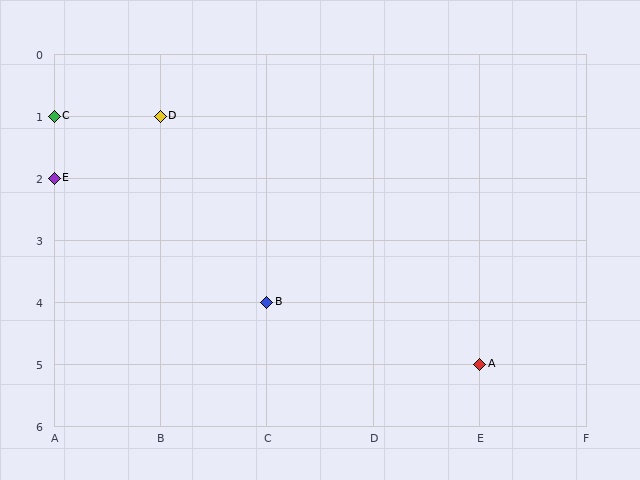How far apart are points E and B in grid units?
Points E and B are 2 columns and 2 rows apart (about 2.8 grid units diagonally).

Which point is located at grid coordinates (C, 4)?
Point B is at (C, 4).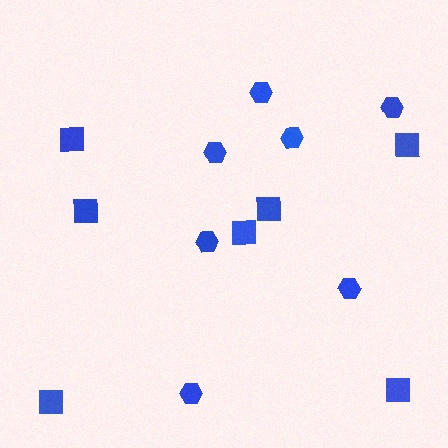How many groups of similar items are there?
There are 2 groups: one group of hexagons (7) and one group of squares (7).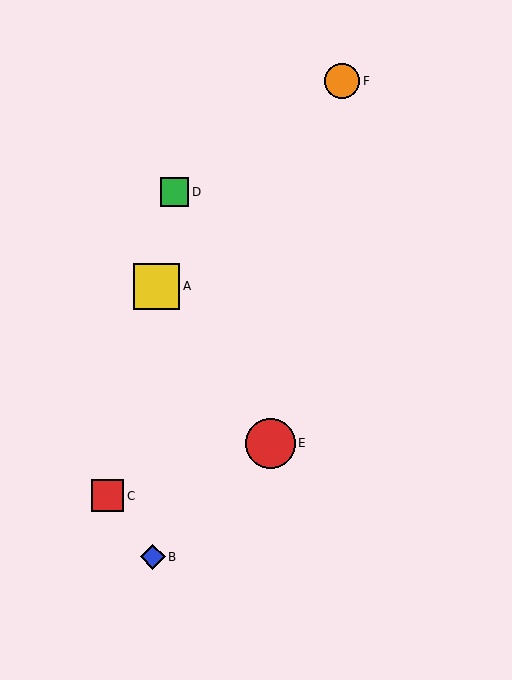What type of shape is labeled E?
Shape E is a red circle.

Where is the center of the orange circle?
The center of the orange circle is at (342, 81).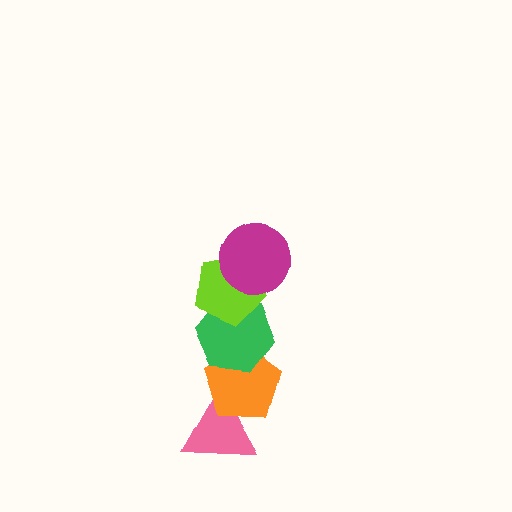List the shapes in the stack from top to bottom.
From top to bottom: the magenta circle, the lime pentagon, the green hexagon, the orange pentagon, the pink triangle.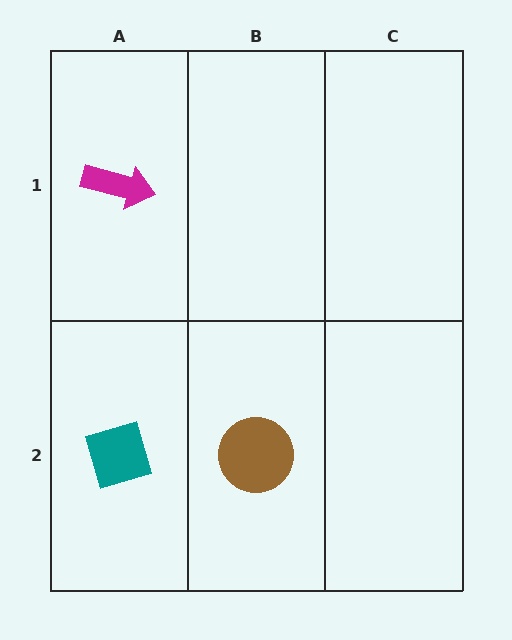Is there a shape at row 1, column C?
No, that cell is empty.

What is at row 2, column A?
A teal diamond.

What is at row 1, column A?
A magenta arrow.